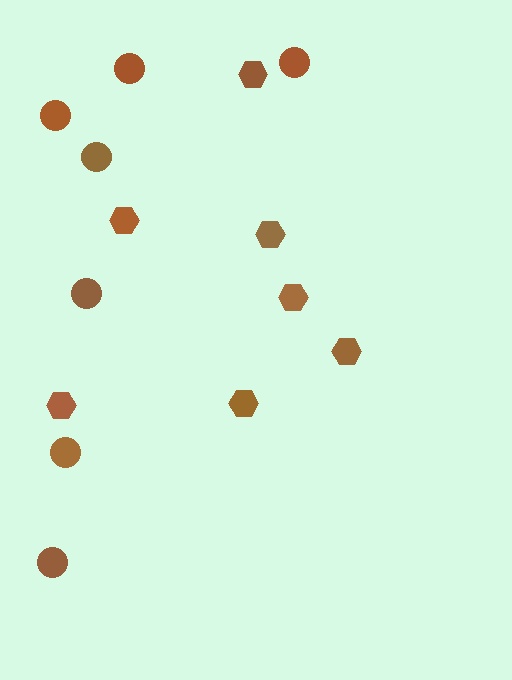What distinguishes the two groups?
There are 2 groups: one group of hexagons (7) and one group of circles (7).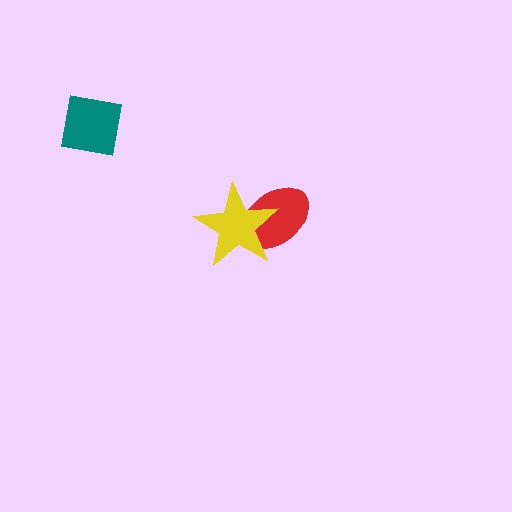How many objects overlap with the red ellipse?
1 object overlaps with the red ellipse.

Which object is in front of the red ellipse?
The yellow star is in front of the red ellipse.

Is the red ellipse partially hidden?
Yes, it is partially covered by another shape.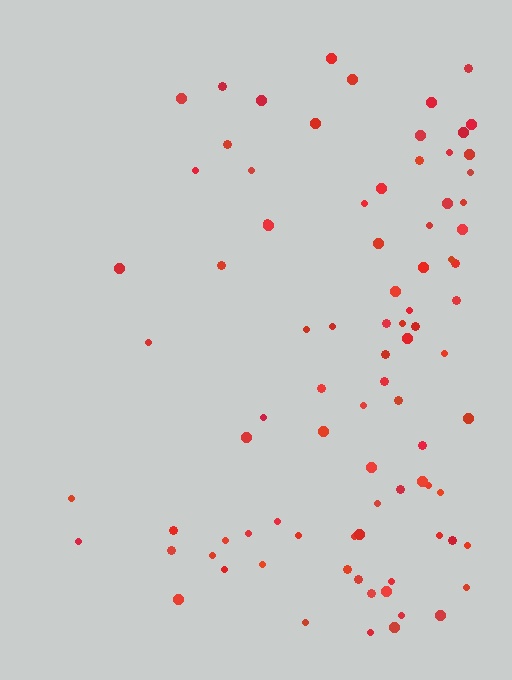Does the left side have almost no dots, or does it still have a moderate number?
Still a moderate number, just noticeably fewer than the right.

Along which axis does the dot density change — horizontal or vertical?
Horizontal.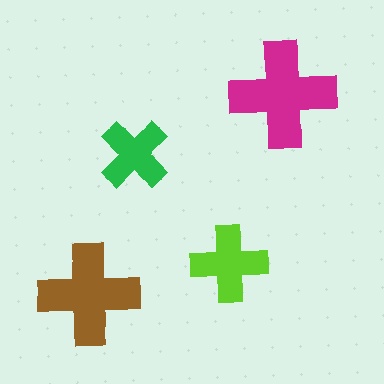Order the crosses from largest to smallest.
the magenta one, the brown one, the lime one, the green one.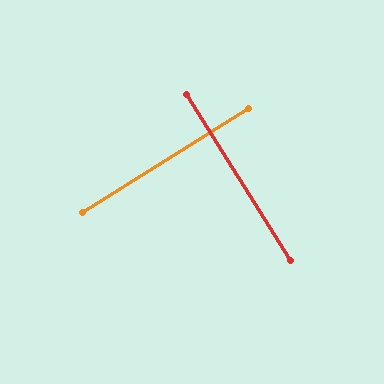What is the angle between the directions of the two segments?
Approximately 90 degrees.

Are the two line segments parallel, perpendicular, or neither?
Perpendicular — they meet at approximately 90°.